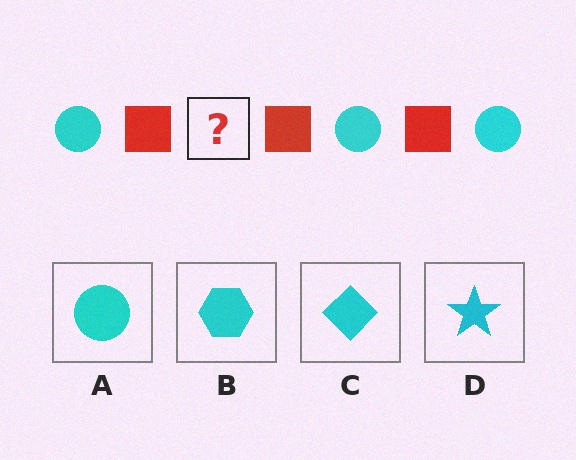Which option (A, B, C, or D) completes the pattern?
A.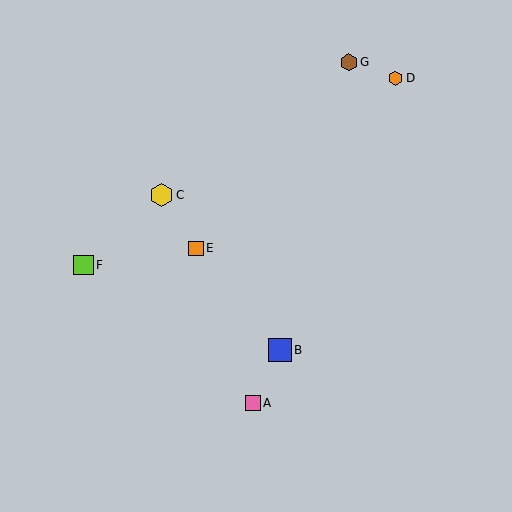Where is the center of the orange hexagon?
The center of the orange hexagon is at (396, 78).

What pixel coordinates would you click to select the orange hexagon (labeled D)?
Click at (396, 78) to select the orange hexagon D.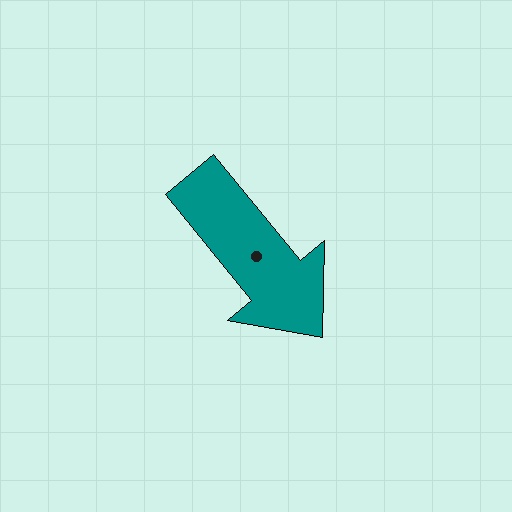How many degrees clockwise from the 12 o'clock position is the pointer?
Approximately 141 degrees.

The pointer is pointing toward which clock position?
Roughly 5 o'clock.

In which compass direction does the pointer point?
Southeast.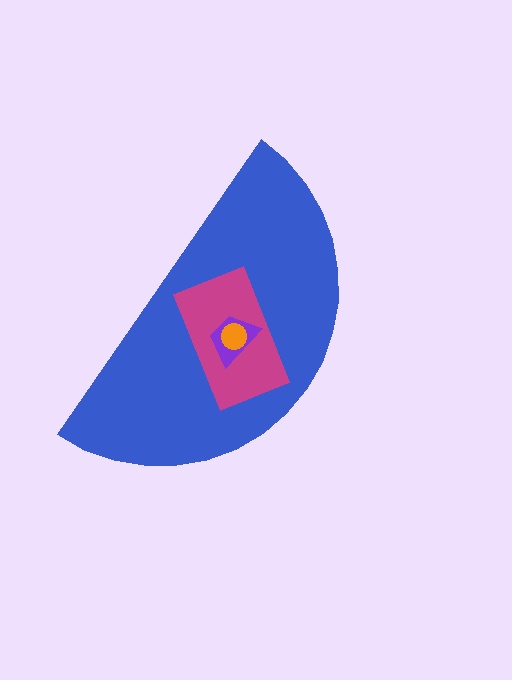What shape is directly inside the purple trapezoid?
The orange circle.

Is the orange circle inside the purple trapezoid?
Yes.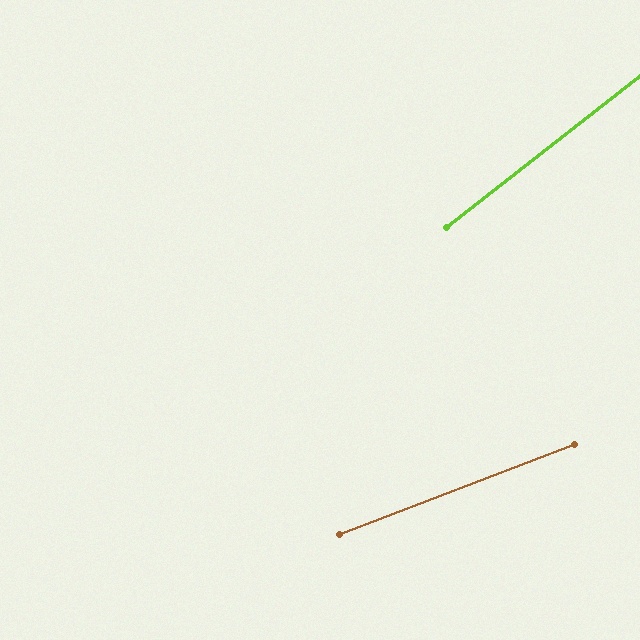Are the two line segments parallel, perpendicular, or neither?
Neither parallel nor perpendicular — they differ by about 17°.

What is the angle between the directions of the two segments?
Approximately 17 degrees.